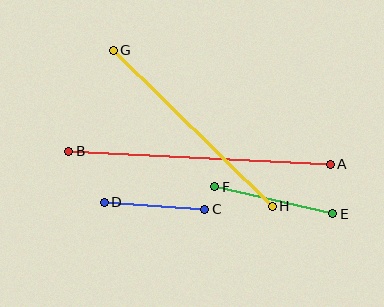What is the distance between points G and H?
The distance is approximately 223 pixels.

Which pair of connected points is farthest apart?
Points A and B are farthest apart.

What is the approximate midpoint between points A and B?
The midpoint is at approximately (199, 158) pixels.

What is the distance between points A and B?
The distance is approximately 262 pixels.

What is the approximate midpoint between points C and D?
The midpoint is at approximately (154, 206) pixels.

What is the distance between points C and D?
The distance is approximately 101 pixels.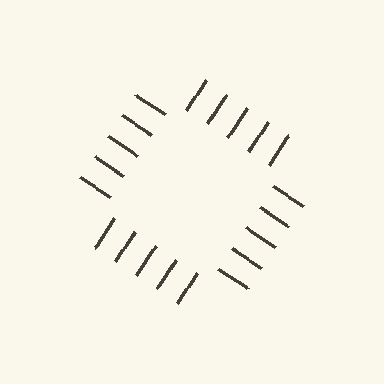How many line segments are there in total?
20 — 5 along each of the 4 edges.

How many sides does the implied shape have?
4 sides — the line-ends trace a square.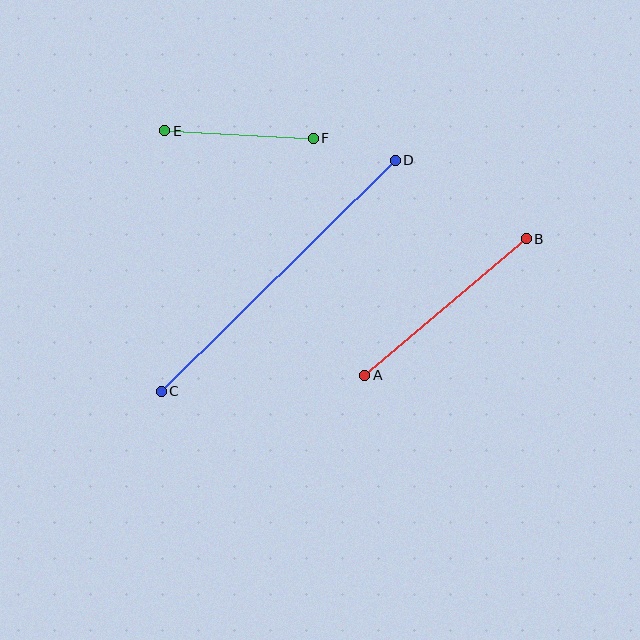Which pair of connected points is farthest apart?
Points C and D are farthest apart.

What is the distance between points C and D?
The distance is approximately 329 pixels.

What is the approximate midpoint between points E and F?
The midpoint is at approximately (239, 134) pixels.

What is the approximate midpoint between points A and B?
The midpoint is at approximately (445, 307) pixels.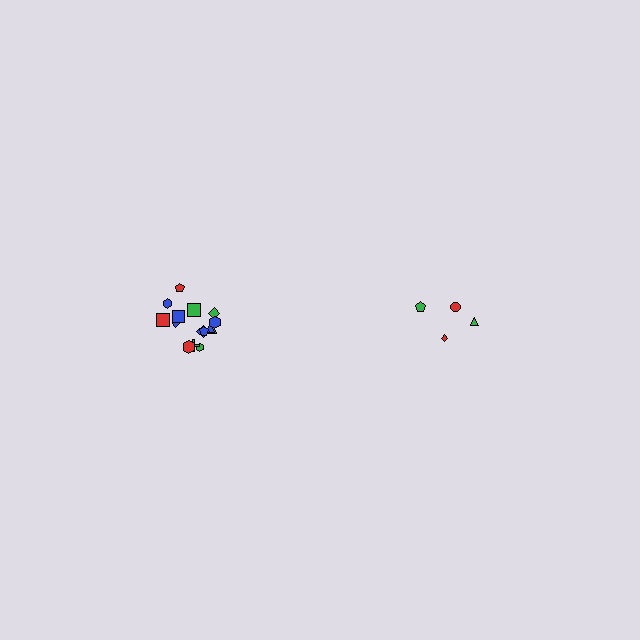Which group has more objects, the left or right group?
The left group.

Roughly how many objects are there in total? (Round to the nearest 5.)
Roughly 20 objects in total.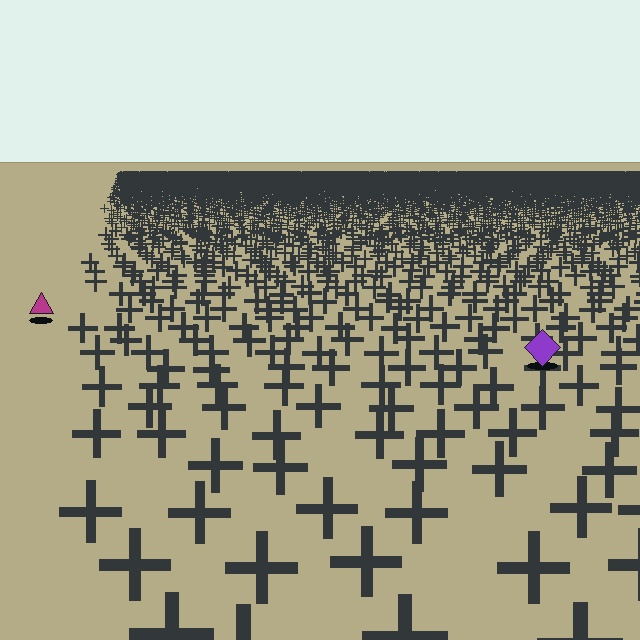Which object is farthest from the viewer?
The magenta triangle is farthest from the viewer. It appears smaller and the ground texture around it is denser.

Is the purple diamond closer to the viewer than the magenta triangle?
Yes. The purple diamond is closer — you can tell from the texture gradient: the ground texture is coarser near it.